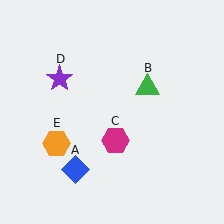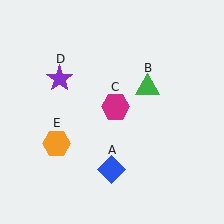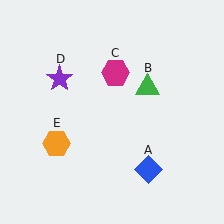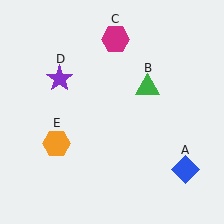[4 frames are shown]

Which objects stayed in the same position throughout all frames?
Green triangle (object B) and purple star (object D) and orange hexagon (object E) remained stationary.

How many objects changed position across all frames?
2 objects changed position: blue diamond (object A), magenta hexagon (object C).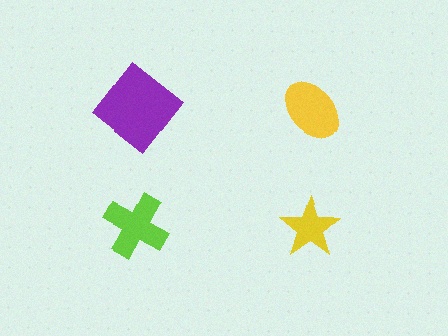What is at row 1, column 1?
A purple diamond.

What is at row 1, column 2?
A yellow ellipse.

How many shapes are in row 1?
2 shapes.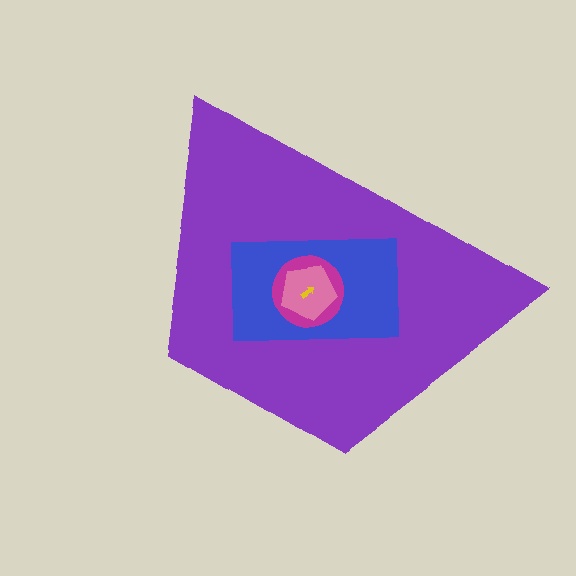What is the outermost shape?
The purple trapezoid.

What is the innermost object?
The yellow arrow.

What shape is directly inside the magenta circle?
The pink pentagon.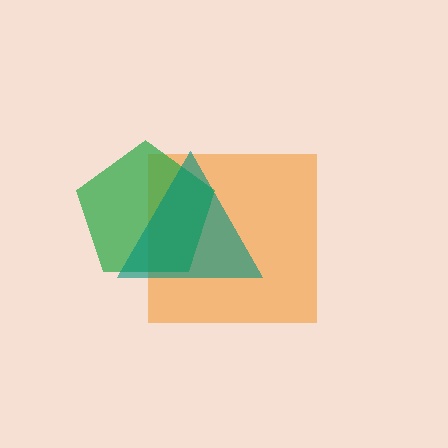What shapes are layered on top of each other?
The layered shapes are: an orange square, a green pentagon, a teal triangle.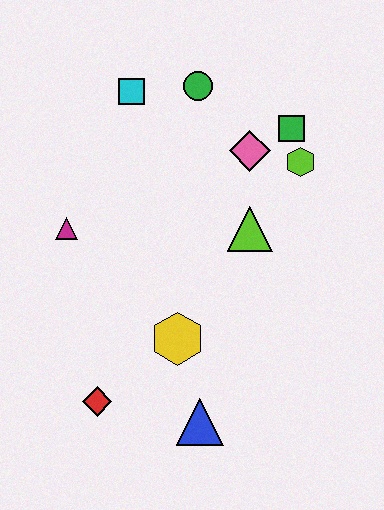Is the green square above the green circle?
No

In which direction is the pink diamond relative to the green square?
The pink diamond is to the left of the green square.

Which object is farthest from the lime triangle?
The red diamond is farthest from the lime triangle.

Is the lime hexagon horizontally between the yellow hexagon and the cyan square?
No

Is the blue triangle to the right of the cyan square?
Yes